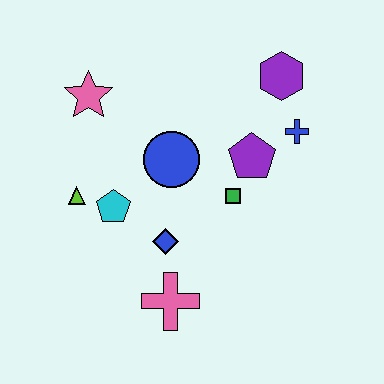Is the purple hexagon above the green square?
Yes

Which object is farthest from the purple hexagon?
The pink cross is farthest from the purple hexagon.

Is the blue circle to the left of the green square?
Yes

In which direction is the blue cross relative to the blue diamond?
The blue cross is to the right of the blue diamond.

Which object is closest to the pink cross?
The blue diamond is closest to the pink cross.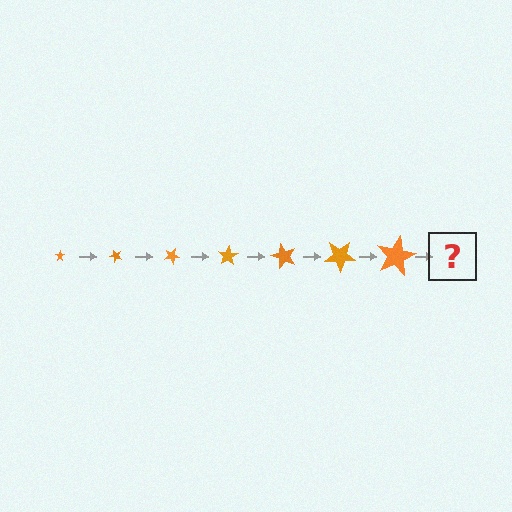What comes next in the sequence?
The next element should be a star, larger than the previous one and rotated 350 degrees from the start.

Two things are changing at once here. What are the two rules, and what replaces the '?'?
The two rules are that the star grows larger each step and it rotates 50 degrees each step. The '?' should be a star, larger than the previous one and rotated 350 degrees from the start.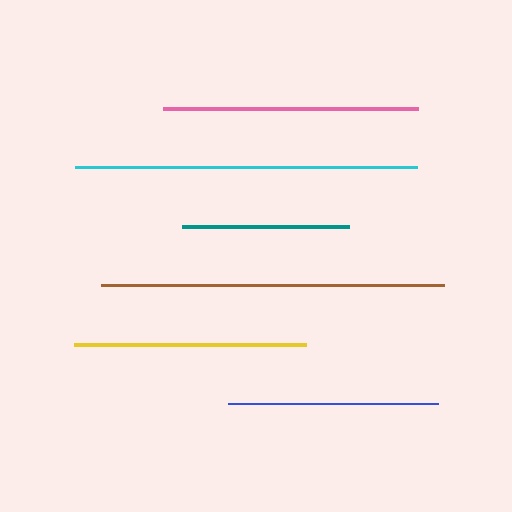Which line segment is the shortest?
The teal line is the shortest at approximately 167 pixels.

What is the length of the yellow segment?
The yellow segment is approximately 232 pixels long.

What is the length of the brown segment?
The brown segment is approximately 343 pixels long.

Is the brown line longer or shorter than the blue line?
The brown line is longer than the blue line.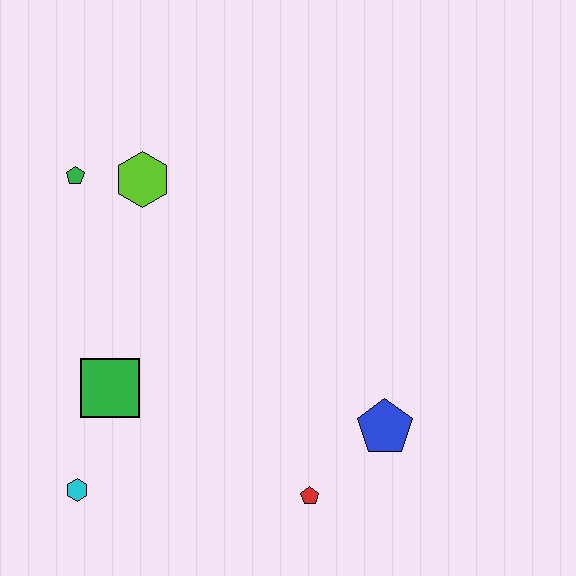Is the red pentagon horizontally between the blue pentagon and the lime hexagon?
Yes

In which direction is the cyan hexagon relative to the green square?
The cyan hexagon is below the green square.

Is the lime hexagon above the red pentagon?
Yes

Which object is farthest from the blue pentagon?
The green pentagon is farthest from the blue pentagon.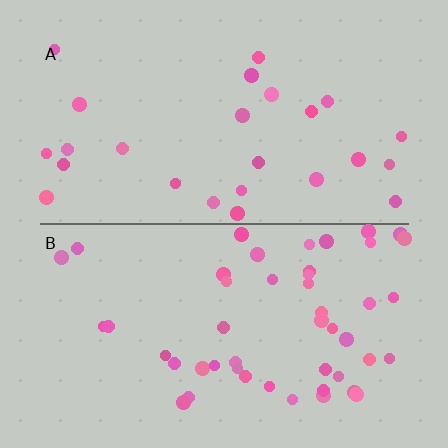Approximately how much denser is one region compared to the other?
Approximately 1.9× — region B over region A.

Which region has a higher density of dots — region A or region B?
B (the bottom).